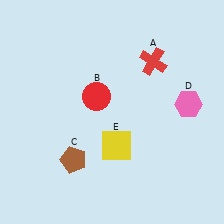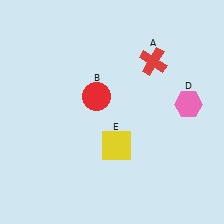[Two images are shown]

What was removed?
The brown pentagon (C) was removed in Image 2.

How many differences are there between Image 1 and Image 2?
There is 1 difference between the two images.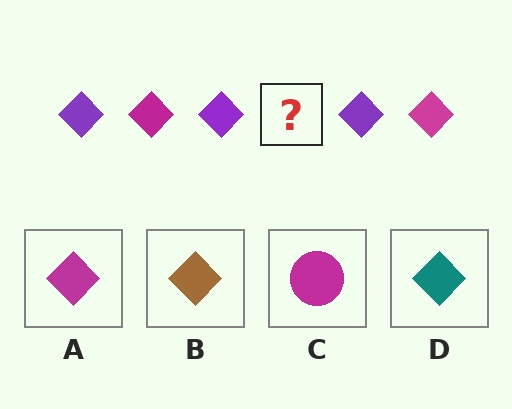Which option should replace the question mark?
Option A.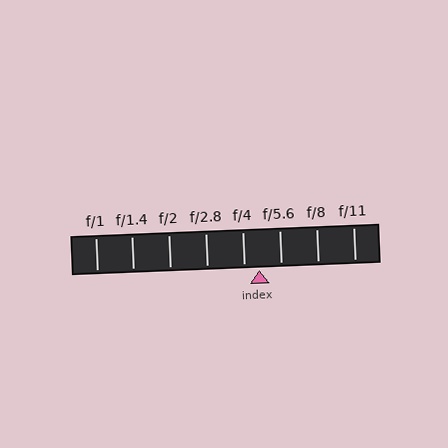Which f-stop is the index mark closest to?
The index mark is closest to f/4.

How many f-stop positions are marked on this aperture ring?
There are 8 f-stop positions marked.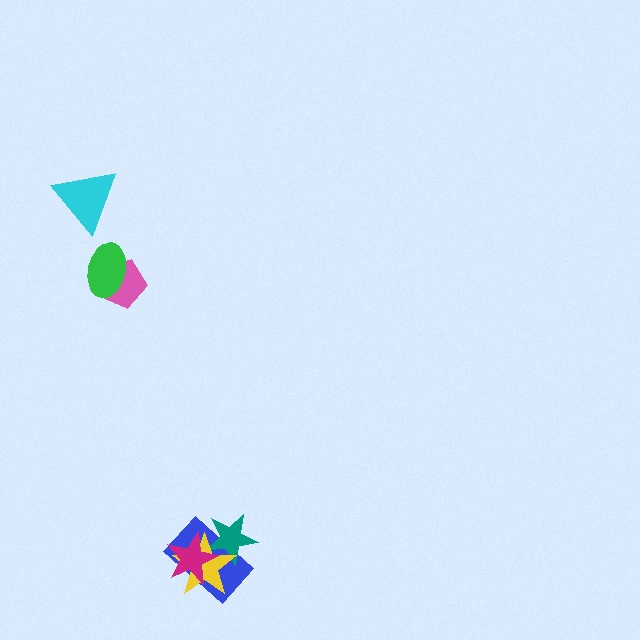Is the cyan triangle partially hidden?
No, no other shape covers it.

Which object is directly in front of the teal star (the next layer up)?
The yellow star is directly in front of the teal star.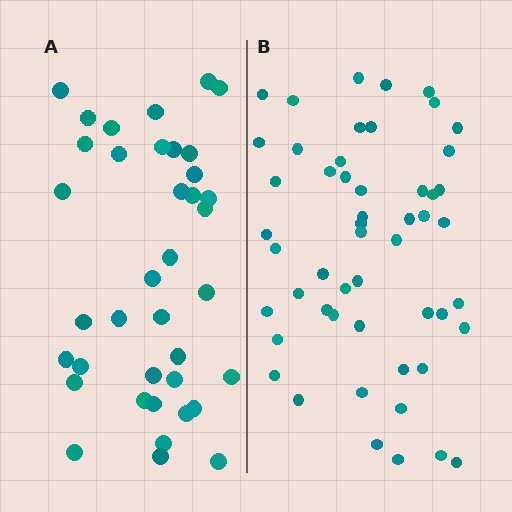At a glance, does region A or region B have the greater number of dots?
Region B (the right region) has more dots.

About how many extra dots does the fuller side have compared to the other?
Region B has approximately 15 more dots than region A.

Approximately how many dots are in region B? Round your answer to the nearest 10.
About 50 dots. (The exact count is 52, which rounds to 50.)